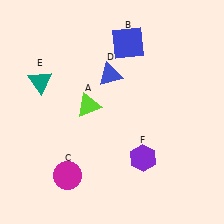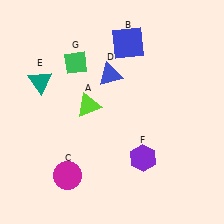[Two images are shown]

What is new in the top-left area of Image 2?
A green diamond (G) was added in the top-left area of Image 2.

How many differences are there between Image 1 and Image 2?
There is 1 difference between the two images.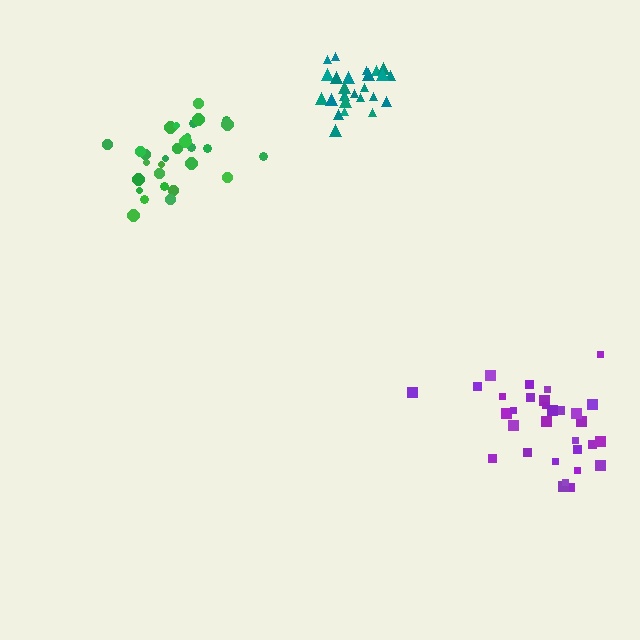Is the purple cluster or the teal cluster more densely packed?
Teal.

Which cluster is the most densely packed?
Teal.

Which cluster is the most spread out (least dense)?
Purple.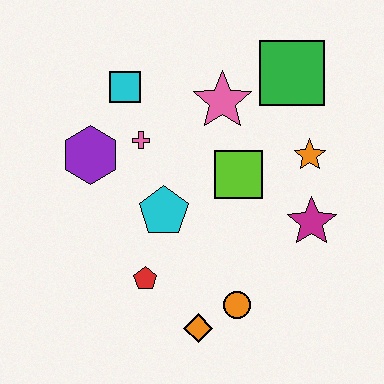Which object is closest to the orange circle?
The orange diamond is closest to the orange circle.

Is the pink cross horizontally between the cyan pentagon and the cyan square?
Yes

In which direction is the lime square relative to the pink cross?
The lime square is to the right of the pink cross.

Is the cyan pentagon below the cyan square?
Yes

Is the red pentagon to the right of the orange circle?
No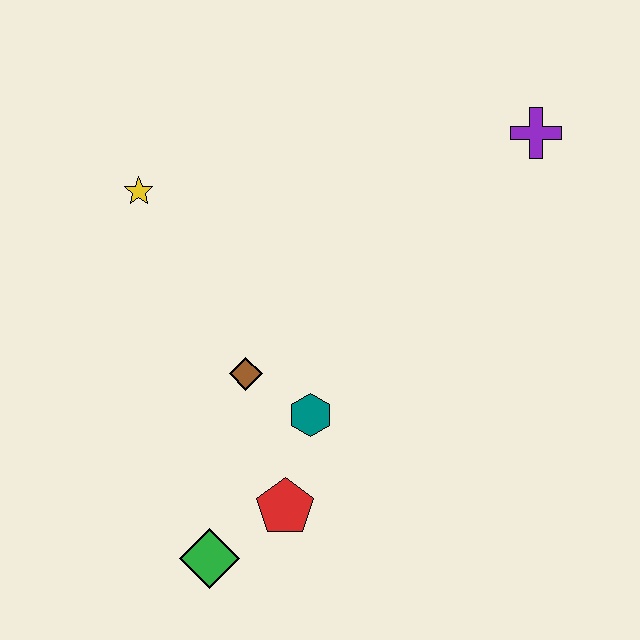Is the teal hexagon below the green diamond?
No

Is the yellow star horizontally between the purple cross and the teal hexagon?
No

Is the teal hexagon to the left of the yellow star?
No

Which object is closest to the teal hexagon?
The brown diamond is closest to the teal hexagon.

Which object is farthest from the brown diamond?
The purple cross is farthest from the brown diamond.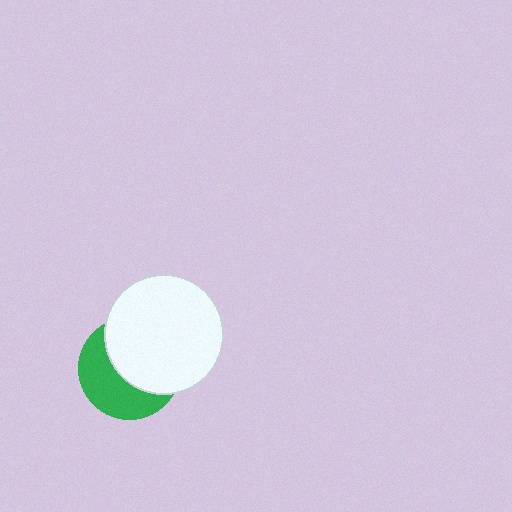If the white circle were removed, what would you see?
You would see the complete green circle.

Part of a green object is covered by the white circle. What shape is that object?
It is a circle.